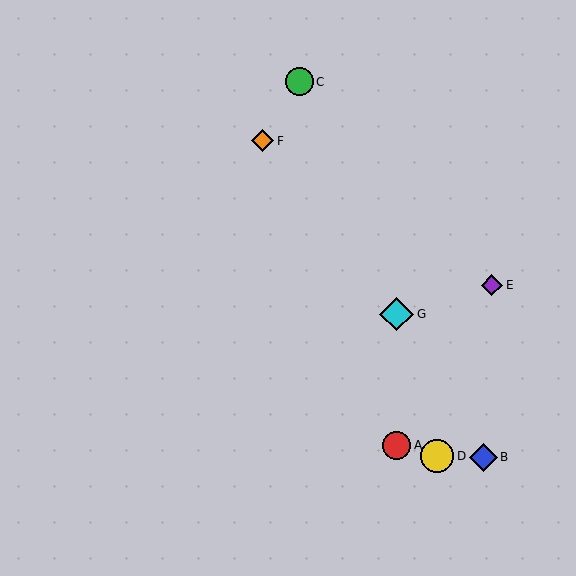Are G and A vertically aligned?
Yes, both are at x≈397.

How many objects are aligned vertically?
2 objects (A, G) are aligned vertically.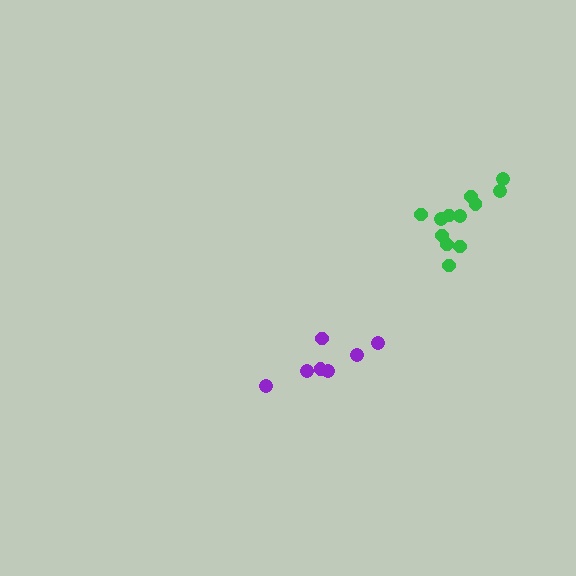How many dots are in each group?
Group 1: 7 dots, Group 2: 12 dots (19 total).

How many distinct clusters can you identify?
There are 2 distinct clusters.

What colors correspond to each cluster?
The clusters are colored: purple, green.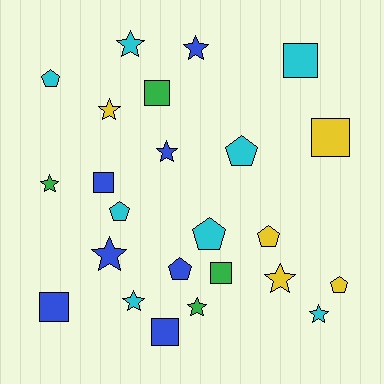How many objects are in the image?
There are 24 objects.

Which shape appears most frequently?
Star, with 10 objects.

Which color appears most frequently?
Cyan, with 8 objects.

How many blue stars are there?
There are 3 blue stars.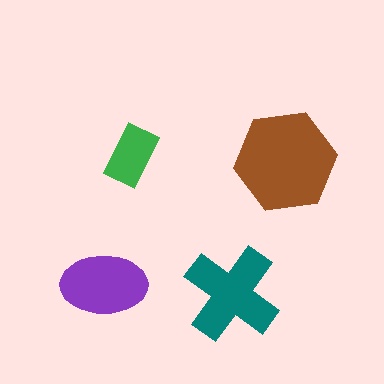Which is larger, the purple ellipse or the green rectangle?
The purple ellipse.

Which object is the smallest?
The green rectangle.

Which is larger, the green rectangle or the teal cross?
The teal cross.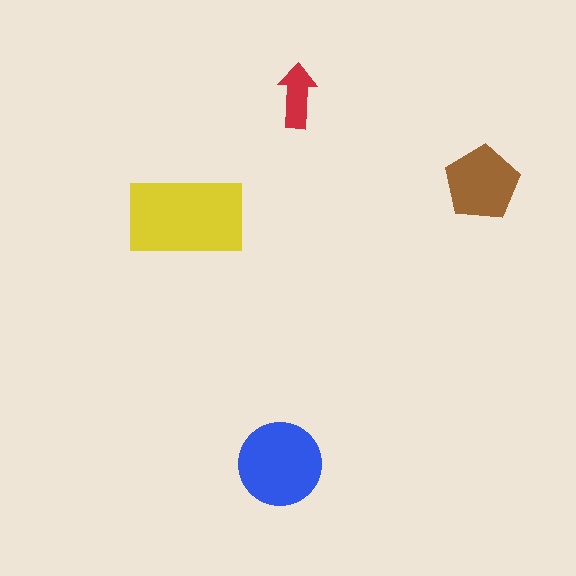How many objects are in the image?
There are 4 objects in the image.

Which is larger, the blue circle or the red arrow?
The blue circle.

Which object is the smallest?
The red arrow.